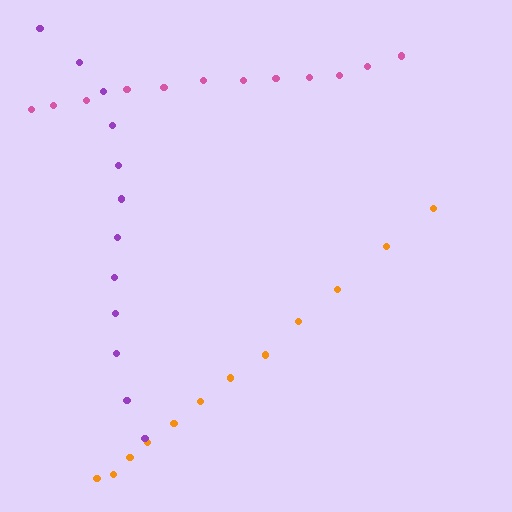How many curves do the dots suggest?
There are 3 distinct paths.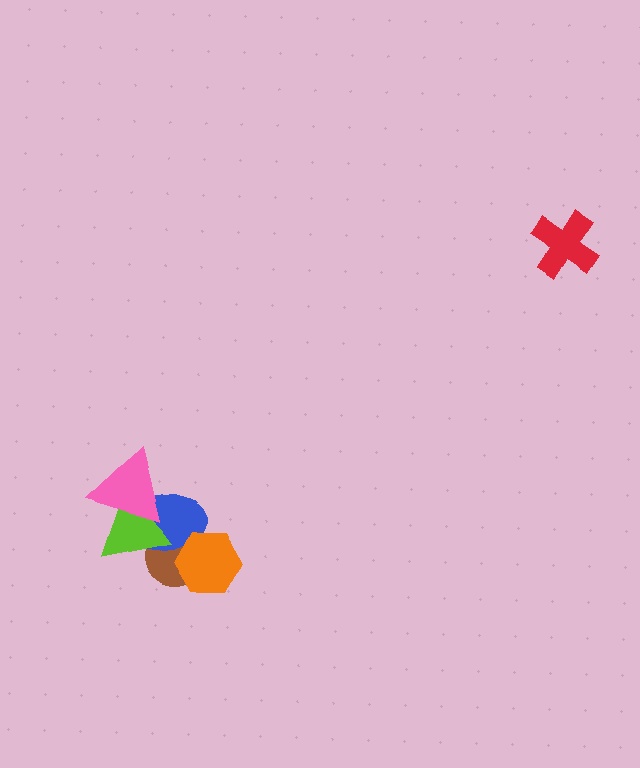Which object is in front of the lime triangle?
The pink triangle is in front of the lime triangle.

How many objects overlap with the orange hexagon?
2 objects overlap with the orange hexagon.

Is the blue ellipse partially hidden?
Yes, it is partially covered by another shape.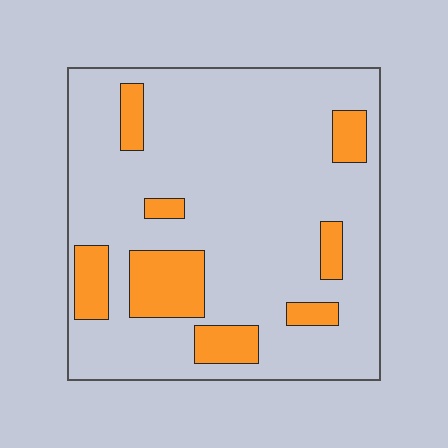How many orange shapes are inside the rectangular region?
8.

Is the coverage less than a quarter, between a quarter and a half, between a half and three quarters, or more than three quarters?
Less than a quarter.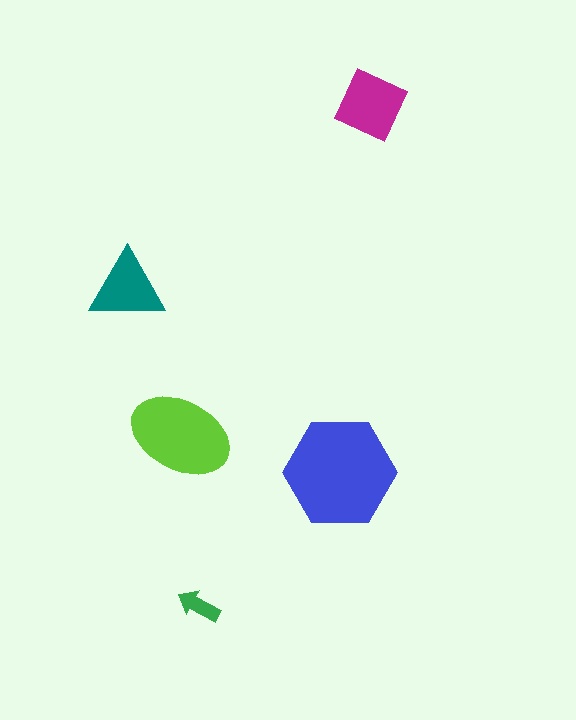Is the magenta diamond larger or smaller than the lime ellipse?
Smaller.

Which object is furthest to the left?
The teal triangle is leftmost.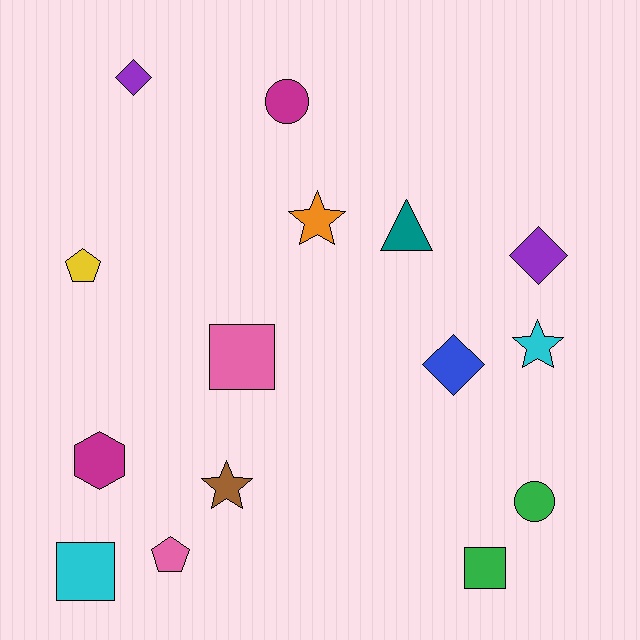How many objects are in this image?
There are 15 objects.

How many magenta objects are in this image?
There are 2 magenta objects.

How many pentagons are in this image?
There are 2 pentagons.